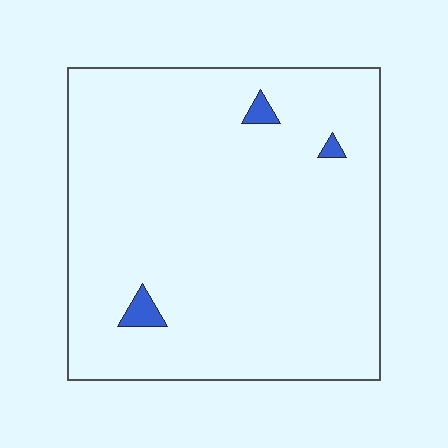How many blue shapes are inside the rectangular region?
3.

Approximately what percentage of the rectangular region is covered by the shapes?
Approximately 0%.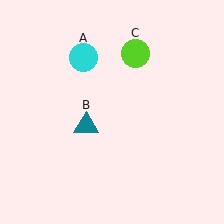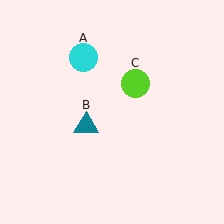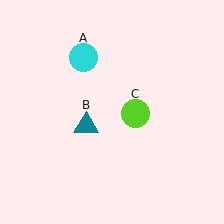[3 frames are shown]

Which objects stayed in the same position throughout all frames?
Cyan circle (object A) and teal triangle (object B) remained stationary.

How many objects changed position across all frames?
1 object changed position: lime circle (object C).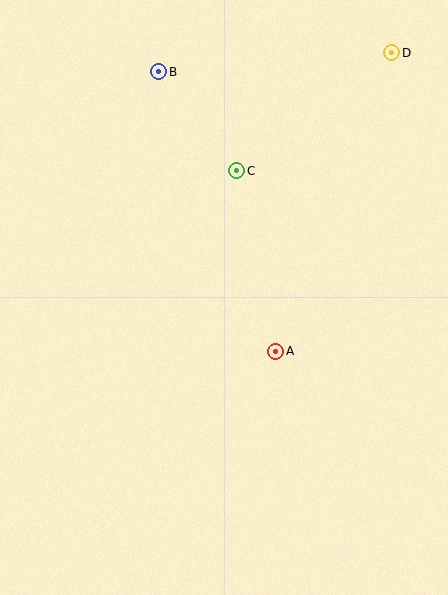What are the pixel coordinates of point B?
Point B is at (159, 72).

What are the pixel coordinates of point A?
Point A is at (276, 351).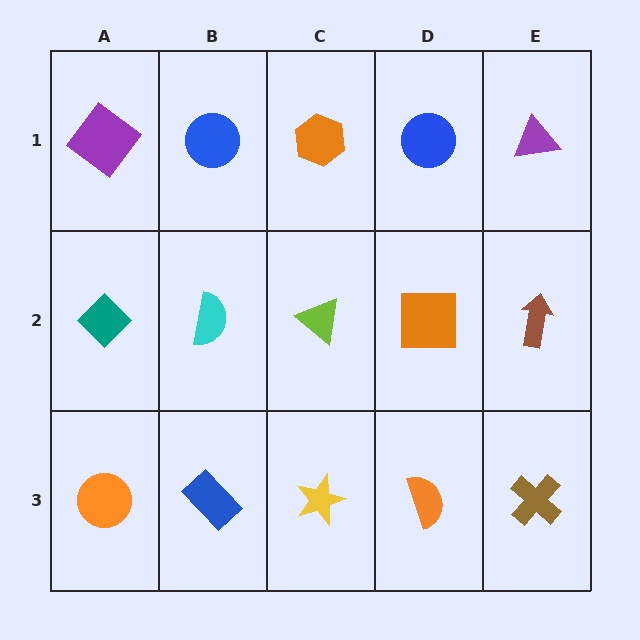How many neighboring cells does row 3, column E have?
2.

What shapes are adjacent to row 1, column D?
An orange square (row 2, column D), an orange hexagon (row 1, column C), a purple triangle (row 1, column E).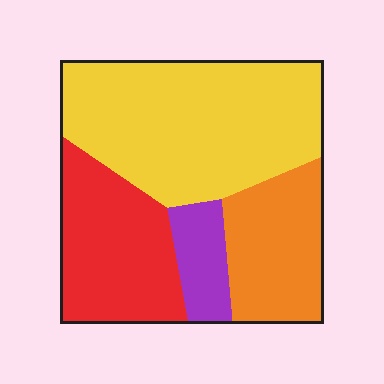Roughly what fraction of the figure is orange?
Orange takes up less than a quarter of the figure.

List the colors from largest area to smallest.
From largest to smallest: yellow, red, orange, purple.